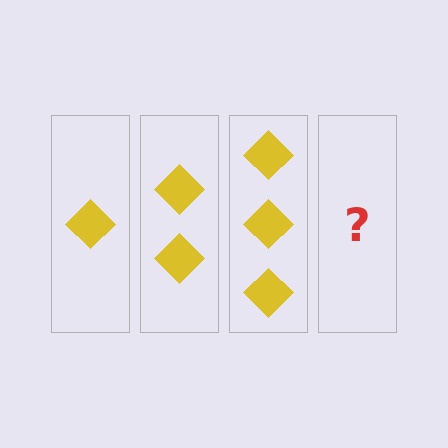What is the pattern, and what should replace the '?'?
The pattern is that each step adds one more diamond. The '?' should be 4 diamonds.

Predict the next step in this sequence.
The next step is 4 diamonds.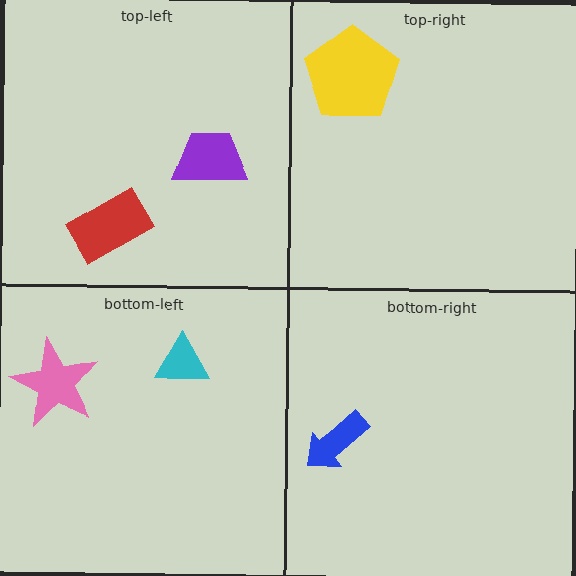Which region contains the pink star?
The bottom-left region.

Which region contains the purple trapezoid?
The top-left region.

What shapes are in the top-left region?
The purple trapezoid, the red rectangle.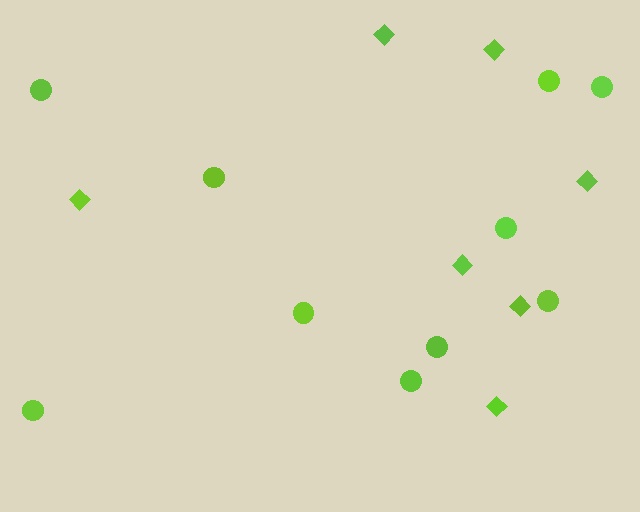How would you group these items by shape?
There are 2 groups: one group of circles (10) and one group of diamonds (7).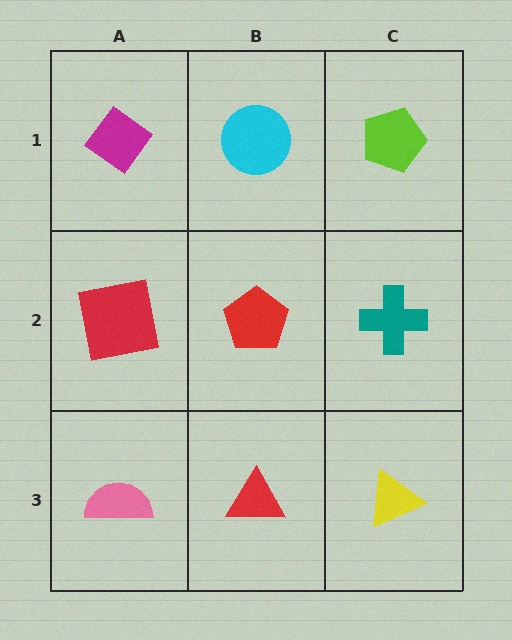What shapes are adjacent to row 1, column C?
A teal cross (row 2, column C), a cyan circle (row 1, column B).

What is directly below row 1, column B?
A red pentagon.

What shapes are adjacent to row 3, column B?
A red pentagon (row 2, column B), a pink semicircle (row 3, column A), a yellow triangle (row 3, column C).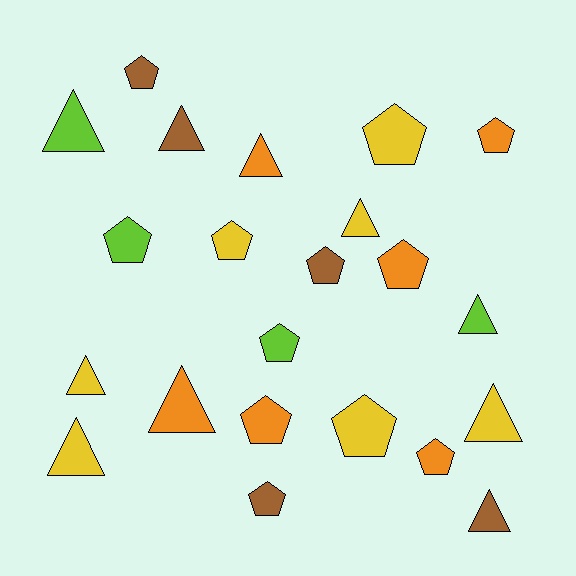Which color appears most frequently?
Yellow, with 7 objects.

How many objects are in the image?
There are 22 objects.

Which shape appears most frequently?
Pentagon, with 12 objects.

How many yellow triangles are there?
There are 4 yellow triangles.